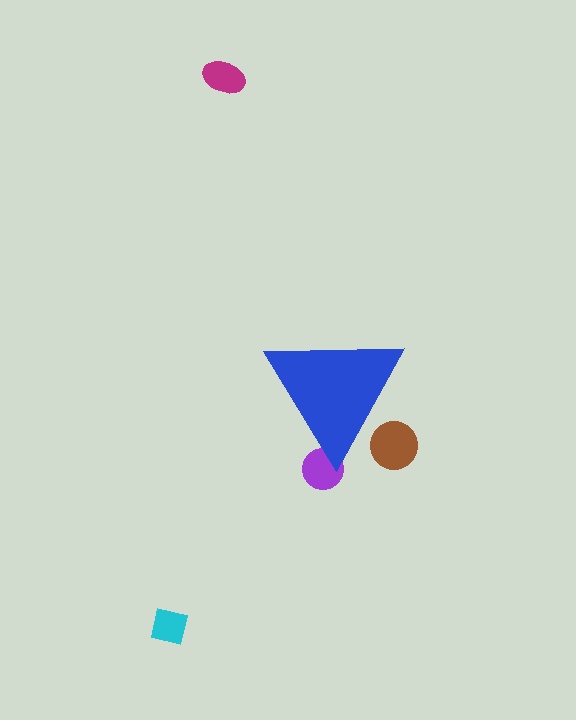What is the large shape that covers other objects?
A blue triangle.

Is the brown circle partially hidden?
Yes, the brown circle is partially hidden behind the blue triangle.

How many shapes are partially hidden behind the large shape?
2 shapes are partially hidden.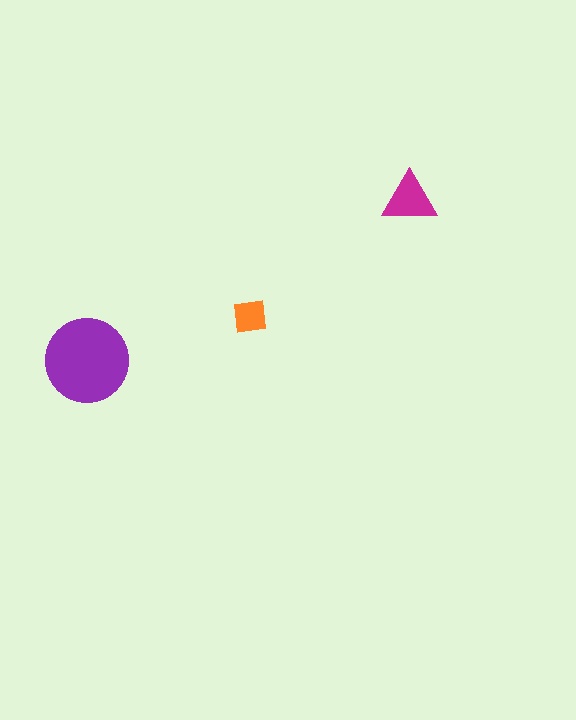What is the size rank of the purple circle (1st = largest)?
1st.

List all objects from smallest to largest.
The orange square, the magenta triangle, the purple circle.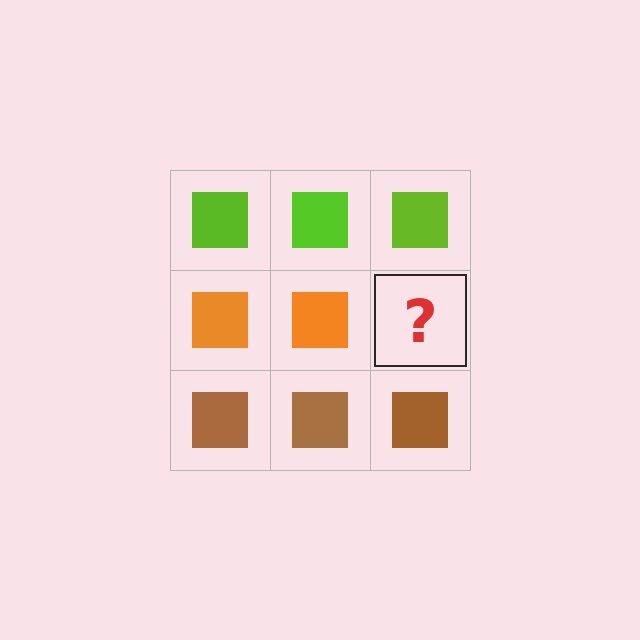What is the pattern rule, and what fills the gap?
The rule is that each row has a consistent color. The gap should be filled with an orange square.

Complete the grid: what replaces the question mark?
The question mark should be replaced with an orange square.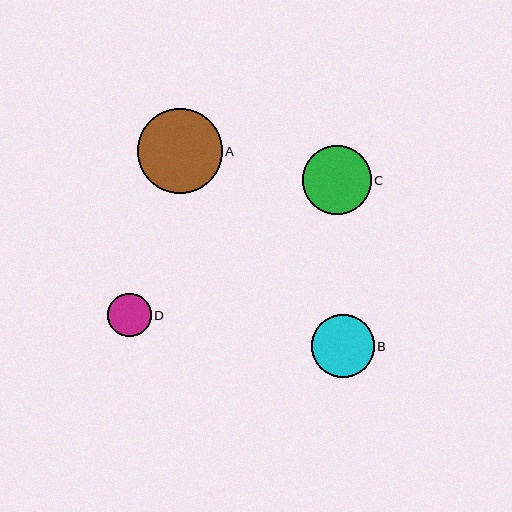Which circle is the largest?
Circle A is the largest with a size of approximately 85 pixels.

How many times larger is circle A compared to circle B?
Circle A is approximately 1.3 times the size of circle B.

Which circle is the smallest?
Circle D is the smallest with a size of approximately 43 pixels.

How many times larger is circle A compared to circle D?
Circle A is approximately 2.0 times the size of circle D.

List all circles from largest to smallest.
From largest to smallest: A, C, B, D.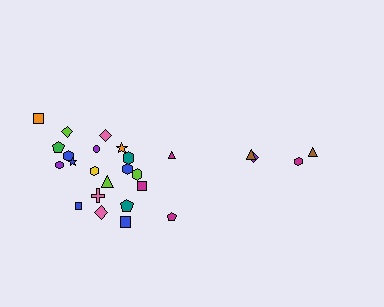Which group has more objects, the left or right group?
The left group.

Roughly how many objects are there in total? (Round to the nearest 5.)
Roughly 25 objects in total.